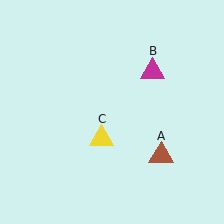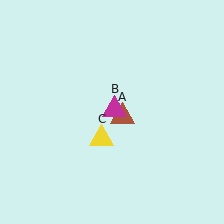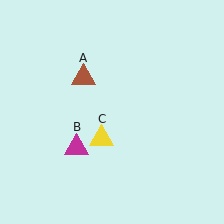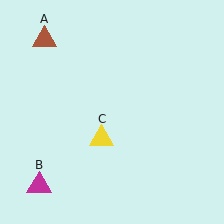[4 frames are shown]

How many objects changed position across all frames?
2 objects changed position: brown triangle (object A), magenta triangle (object B).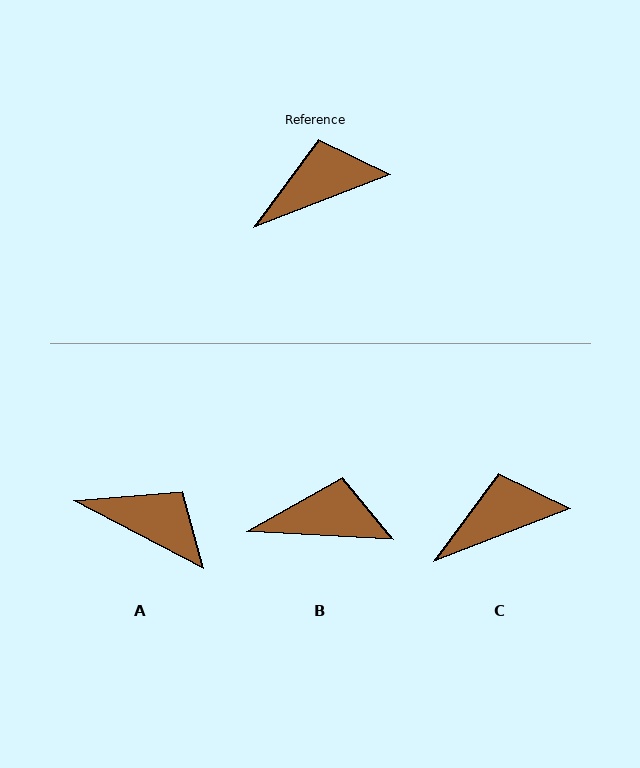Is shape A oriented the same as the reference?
No, it is off by about 48 degrees.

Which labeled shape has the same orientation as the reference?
C.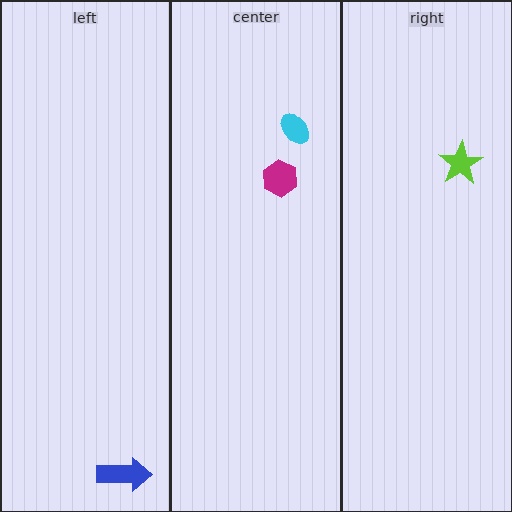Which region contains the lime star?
The right region.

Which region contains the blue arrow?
The left region.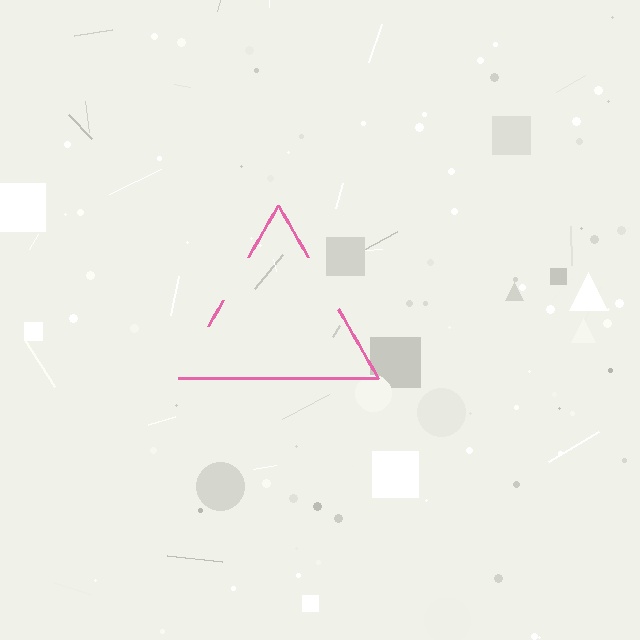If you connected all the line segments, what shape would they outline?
They would outline a triangle.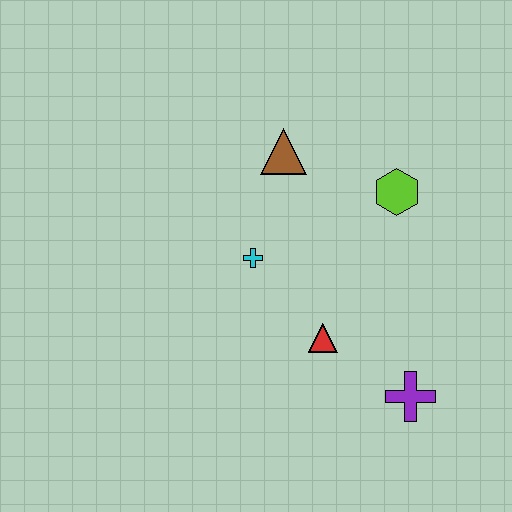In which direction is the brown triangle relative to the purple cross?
The brown triangle is above the purple cross.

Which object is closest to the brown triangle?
The cyan cross is closest to the brown triangle.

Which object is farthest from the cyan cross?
The purple cross is farthest from the cyan cross.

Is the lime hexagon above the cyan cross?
Yes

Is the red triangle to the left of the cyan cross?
No